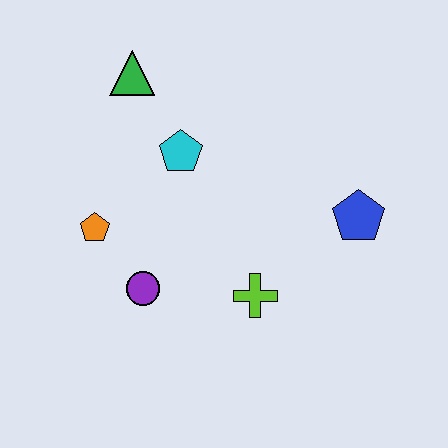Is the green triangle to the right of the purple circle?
No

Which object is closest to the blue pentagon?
The lime cross is closest to the blue pentagon.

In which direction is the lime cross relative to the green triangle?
The lime cross is below the green triangle.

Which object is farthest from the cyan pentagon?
The blue pentagon is farthest from the cyan pentagon.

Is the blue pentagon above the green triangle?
No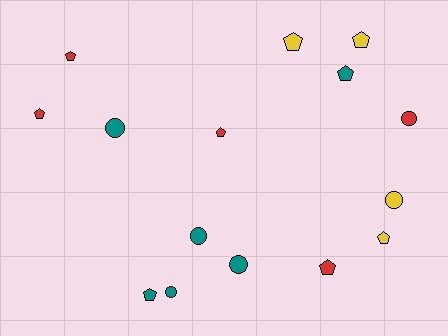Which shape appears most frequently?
Pentagon, with 9 objects.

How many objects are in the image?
There are 15 objects.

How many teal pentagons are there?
There are 2 teal pentagons.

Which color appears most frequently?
Teal, with 6 objects.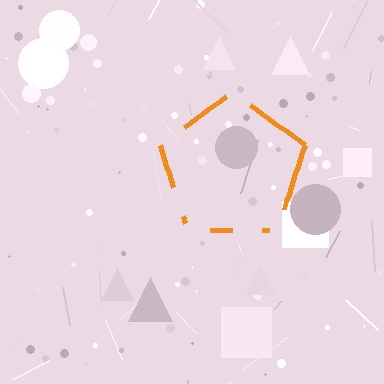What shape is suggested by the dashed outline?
The dashed outline suggests a pentagon.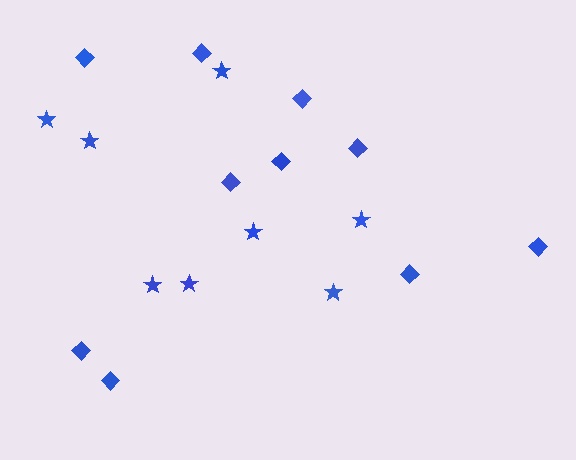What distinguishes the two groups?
There are 2 groups: one group of stars (8) and one group of diamonds (10).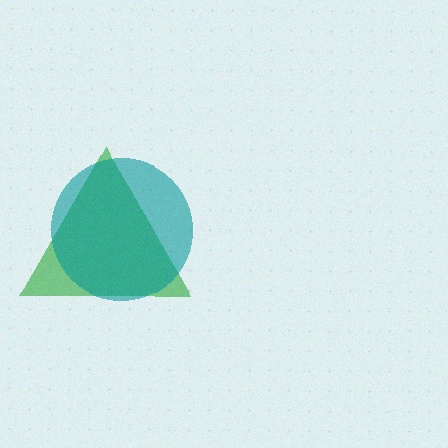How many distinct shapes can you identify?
There are 2 distinct shapes: a green triangle, a teal circle.